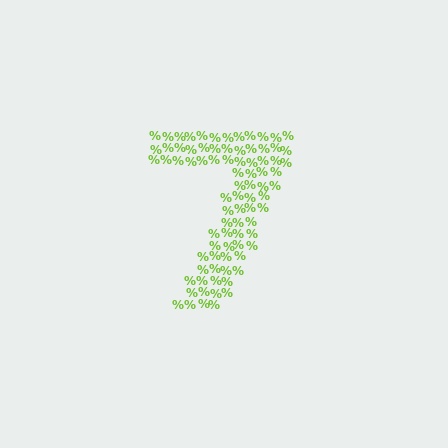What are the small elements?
The small elements are percent signs.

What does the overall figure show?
The overall figure shows the digit 7.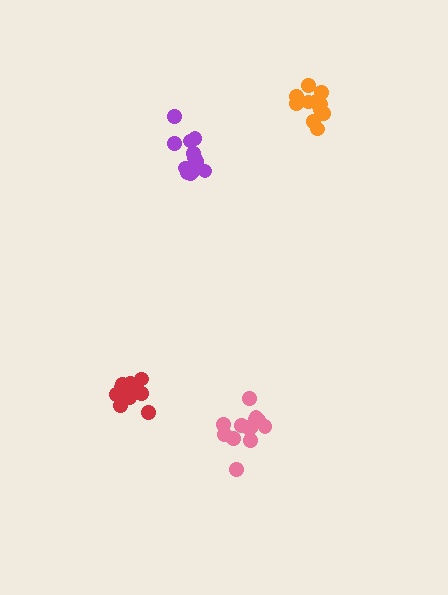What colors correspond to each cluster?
The clusters are colored: purple, red, orange, pink.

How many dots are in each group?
Group 1: 12 dots, Group 2: 12 dots, Group 3: 11 dots, Group 4: 13 dots (48 total).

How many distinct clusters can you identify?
There are 4 distinct clusters.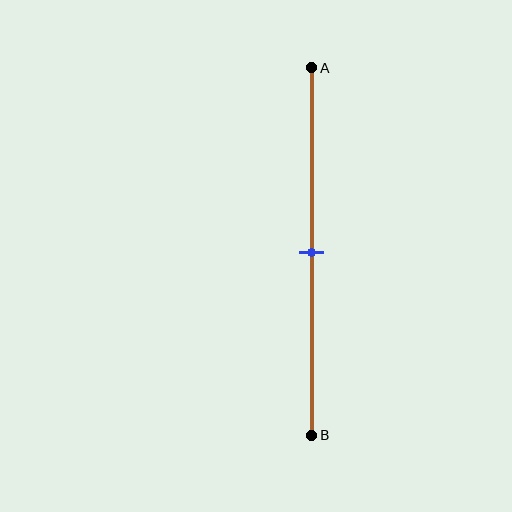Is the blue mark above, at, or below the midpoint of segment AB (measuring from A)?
The blue mark is approximately at the midpoint of segment AB.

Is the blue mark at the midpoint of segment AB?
Yes, the mark is approximately at the midpoint.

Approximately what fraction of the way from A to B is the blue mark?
The blue mark is approximately 50% of the way from A to B.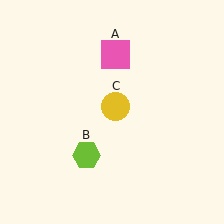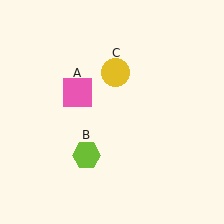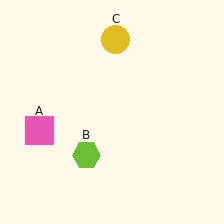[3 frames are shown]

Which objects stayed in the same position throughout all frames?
Lime hexagon (object B) remained stationary.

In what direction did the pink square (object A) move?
The pink square (object A) moved down and to the left.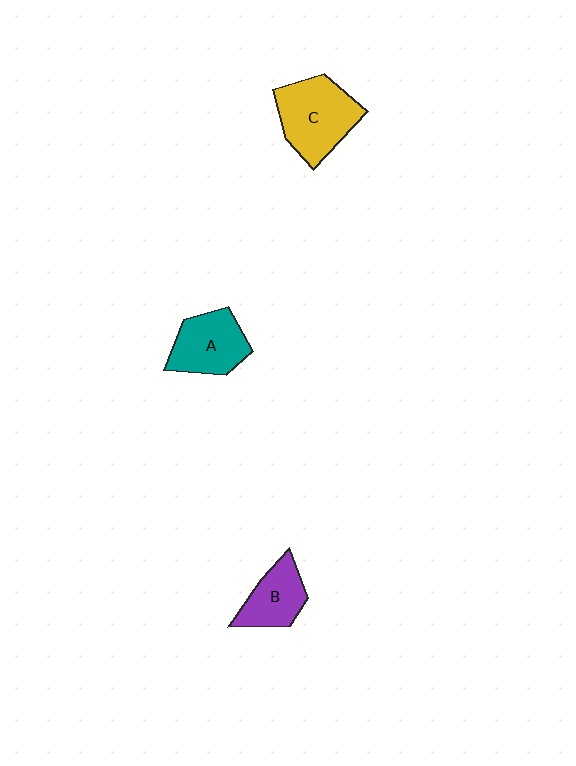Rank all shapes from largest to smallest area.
From largest to smallest: C (yellow), A (teal), B (purple).